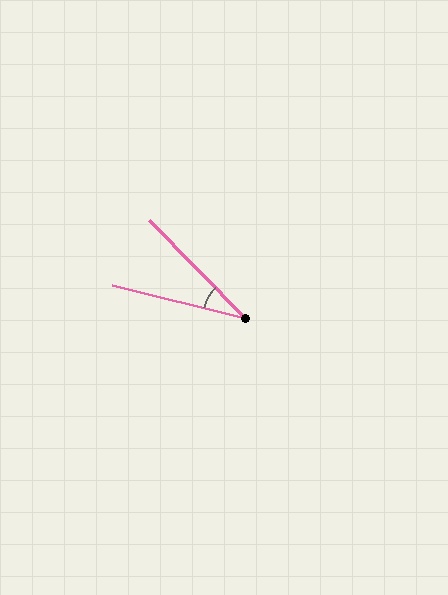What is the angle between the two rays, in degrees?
Approximately 32 degrees.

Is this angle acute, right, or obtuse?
It is acute.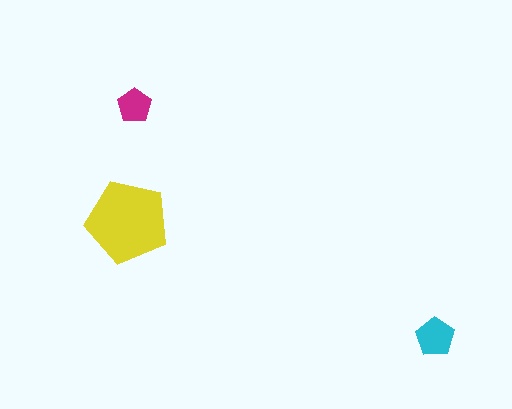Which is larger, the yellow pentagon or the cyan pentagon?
The yellow one.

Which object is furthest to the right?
The cyan pentagon is rightmost.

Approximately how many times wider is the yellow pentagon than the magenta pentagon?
About 2.5 times wider.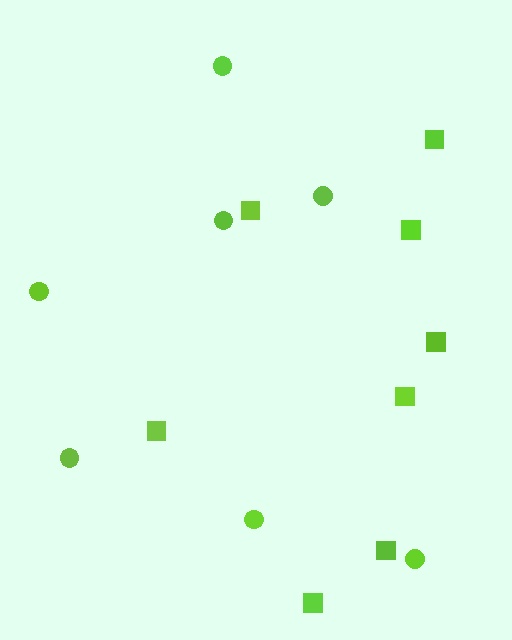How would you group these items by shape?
There are 2 groups: one group of squares (8) and one group of circles (7).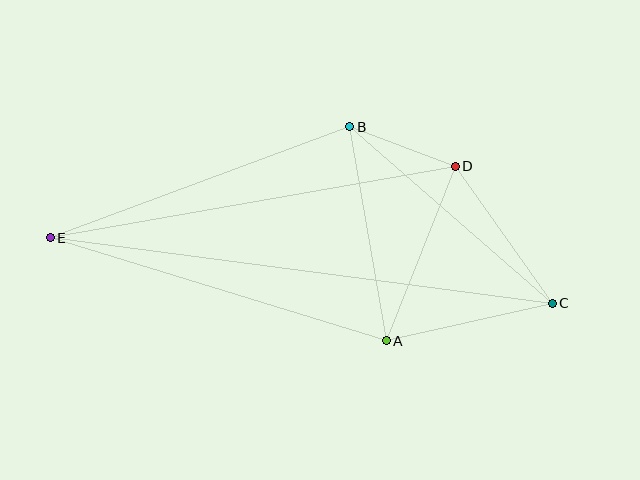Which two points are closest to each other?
Points B and D are closest to each other.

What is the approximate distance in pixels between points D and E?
The distance between D and E is approximately 411 pixels.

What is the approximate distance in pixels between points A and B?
The distance between A and B is approximately 217 pixels.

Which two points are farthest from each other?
Points C and E are farthest from each other.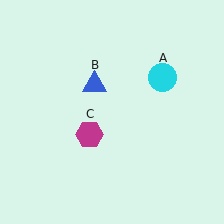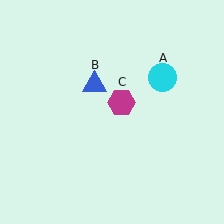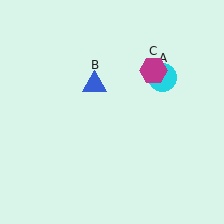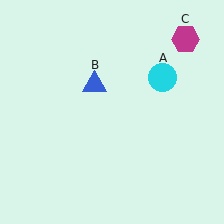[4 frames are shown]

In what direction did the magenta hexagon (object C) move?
The magenta hexagon (object C) moved up and to the right.